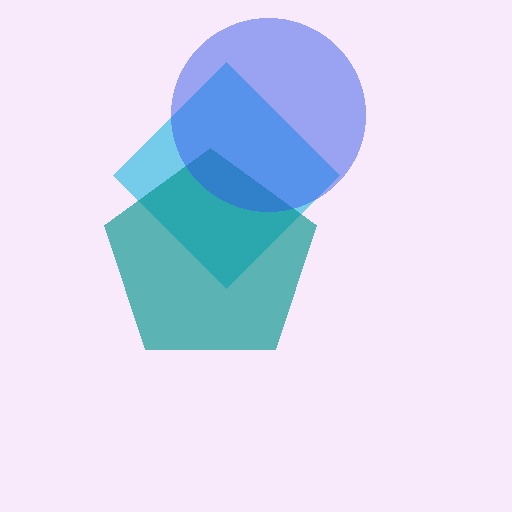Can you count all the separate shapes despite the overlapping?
Yes, there are 3 separate shapes.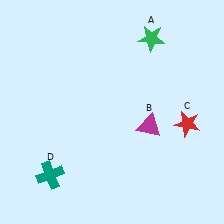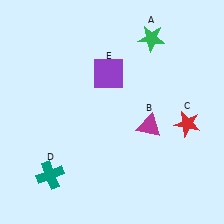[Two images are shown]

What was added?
A purple square (E) was added in Image 2.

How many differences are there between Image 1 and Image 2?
There is 1 difference between the two images.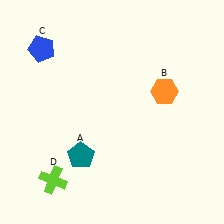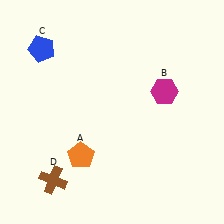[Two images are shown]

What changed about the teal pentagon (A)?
In Image 1, A is teal. In Image 2, it changed to orange.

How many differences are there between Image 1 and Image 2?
There are 3 differences between the two images.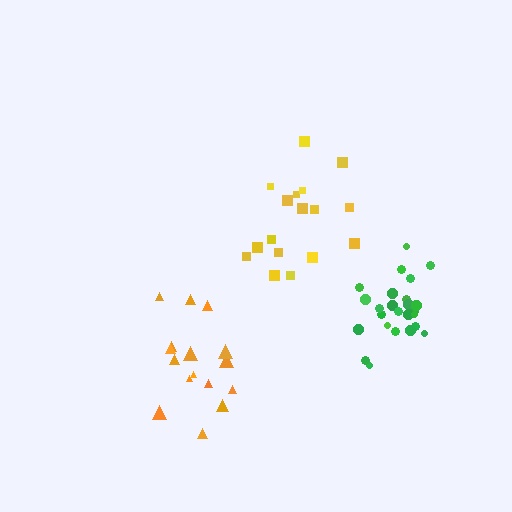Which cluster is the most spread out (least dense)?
Yellow.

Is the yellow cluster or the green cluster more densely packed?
Green.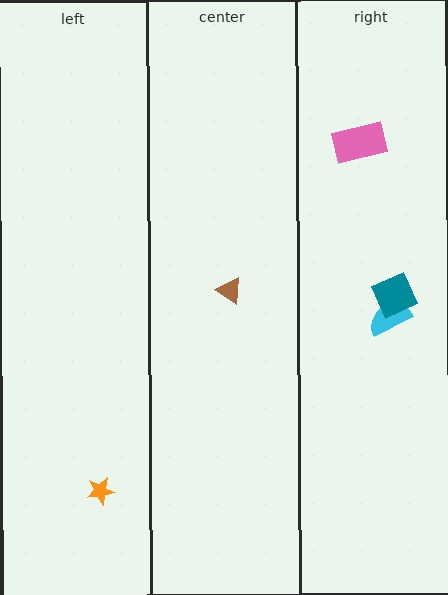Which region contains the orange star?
The left region.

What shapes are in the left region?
The orange star.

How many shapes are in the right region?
3.